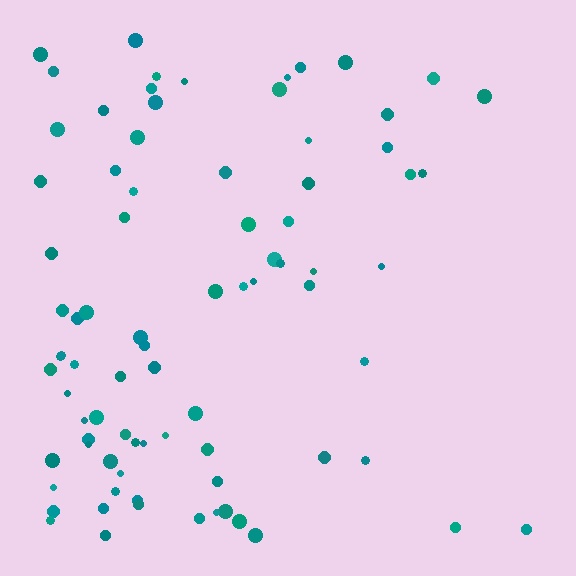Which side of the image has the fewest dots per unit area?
The right.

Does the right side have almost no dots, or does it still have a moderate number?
Still a moderate number, just noticeably fewer than the left.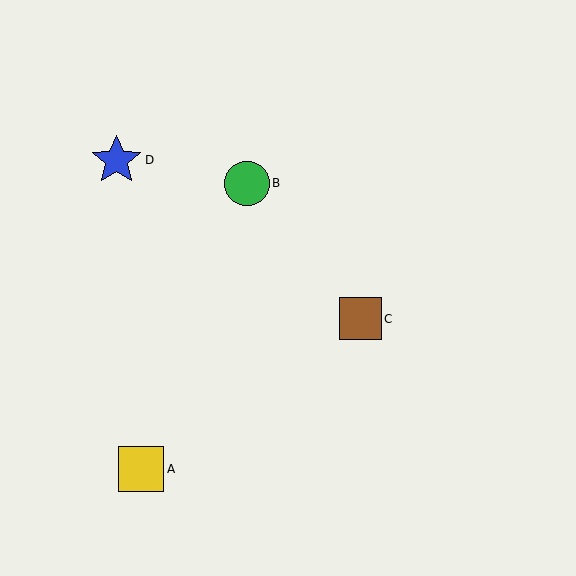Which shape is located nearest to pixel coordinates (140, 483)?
The yellow square (labeled A) at (141, 469) is nearest to that location.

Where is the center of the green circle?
The center of the green circle is at (247, 184).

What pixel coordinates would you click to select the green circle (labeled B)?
Click at (247, 184) to select the green circle B.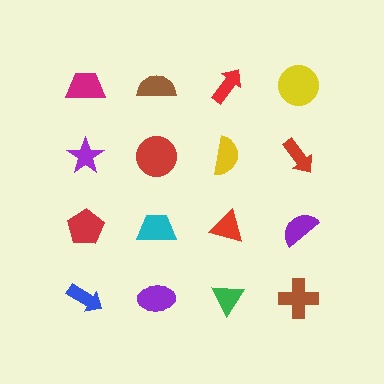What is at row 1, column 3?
A red arrow.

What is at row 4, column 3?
A green triangle.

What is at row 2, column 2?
A red circle.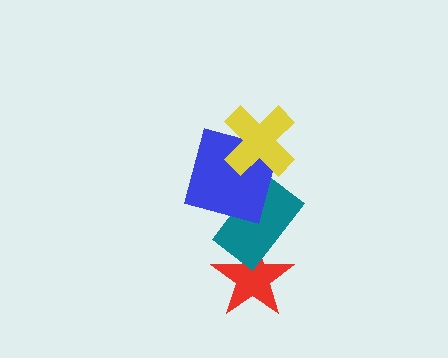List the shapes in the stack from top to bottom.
From top to bottom: the yellow cross, the blue square, the teal rectangle, the red star.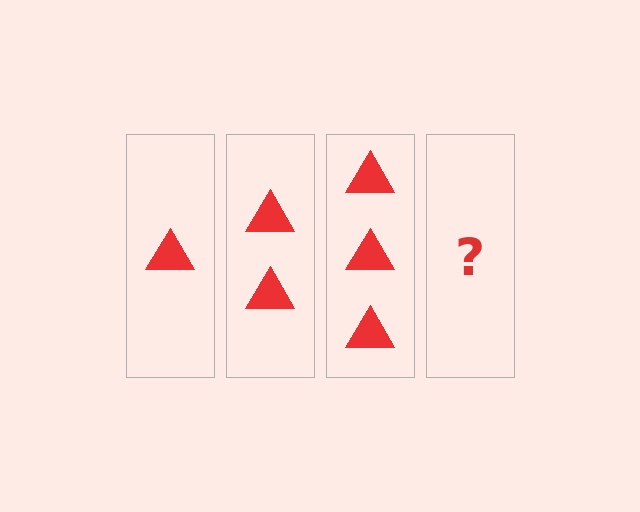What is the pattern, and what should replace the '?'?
The pattern is that each step adds one more triangle. The '?' should be 4 triangles.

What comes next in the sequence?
The next element should be 4 triangles.